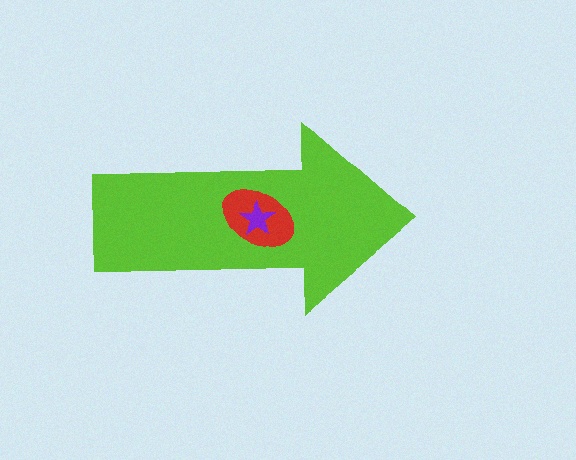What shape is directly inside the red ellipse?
The purple star.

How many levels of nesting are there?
3.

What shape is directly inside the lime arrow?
The red ellipse.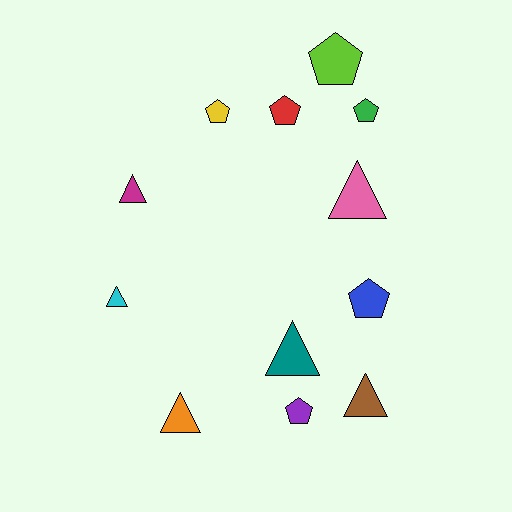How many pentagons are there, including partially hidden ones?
There are 6 pentagons.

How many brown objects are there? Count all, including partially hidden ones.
There is 1 brown object.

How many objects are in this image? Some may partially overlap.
There are 12 objects.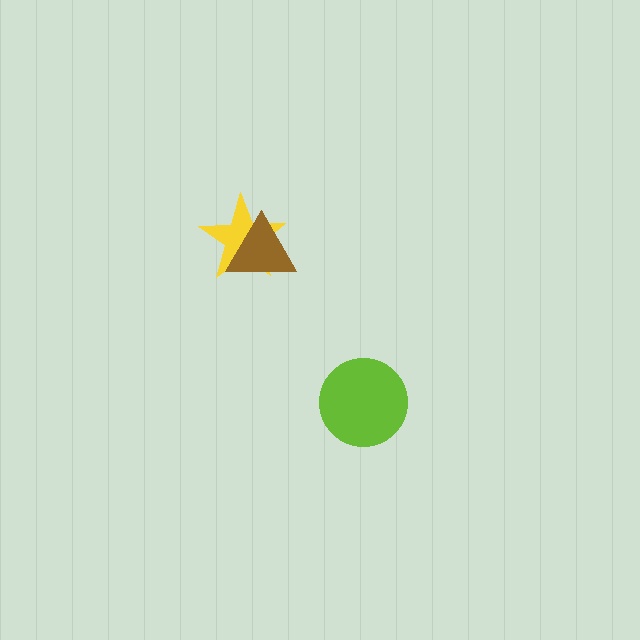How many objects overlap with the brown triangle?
1 object overlaps with the brown triangle.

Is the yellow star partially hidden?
Yes, it is partially covered by another shape.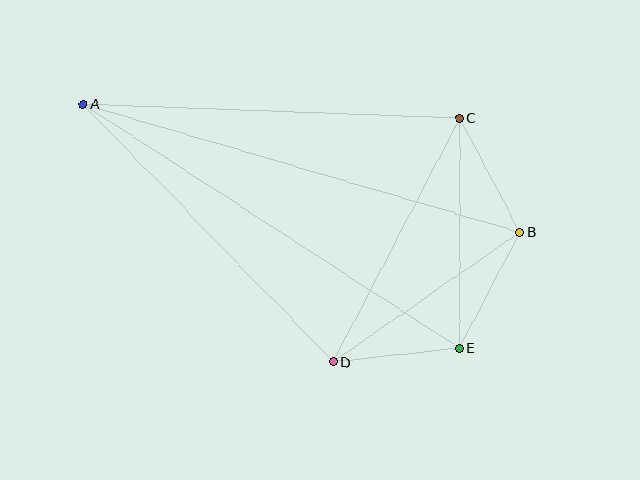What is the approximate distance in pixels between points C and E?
The distance between C and E is approximately 230 pixels.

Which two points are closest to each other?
Points D and E are closest to each other.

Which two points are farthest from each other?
Points A and B are farthest from each other.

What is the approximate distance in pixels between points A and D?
The distance between A and D is approximately 359 pixels.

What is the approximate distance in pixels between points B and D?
The distance between B and D is approximately 228 pixels.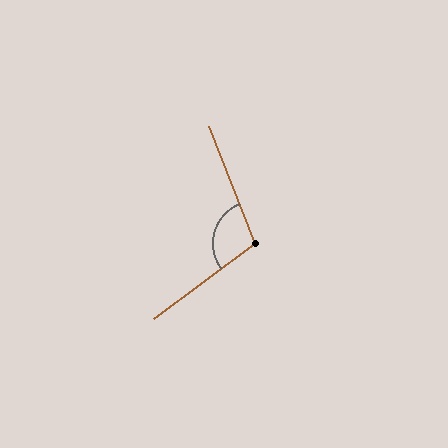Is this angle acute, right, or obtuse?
It is obtuse.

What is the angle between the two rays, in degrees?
Approximately 106 degrees.